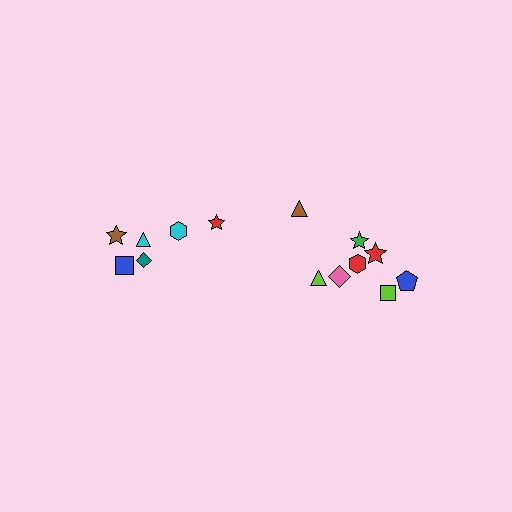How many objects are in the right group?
There are 8 objects.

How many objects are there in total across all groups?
There are 14 objects.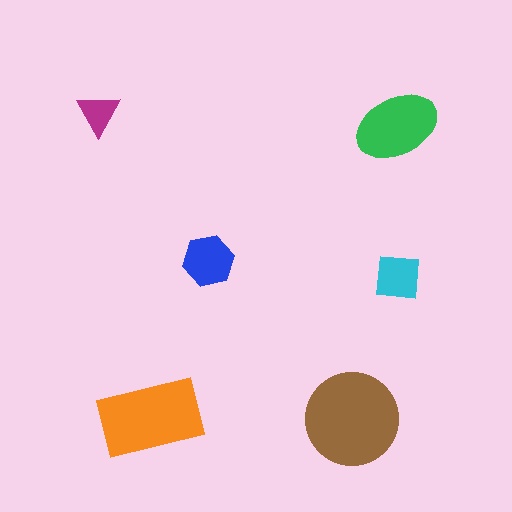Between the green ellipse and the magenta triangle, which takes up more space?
The green ellipse.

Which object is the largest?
The brown circle.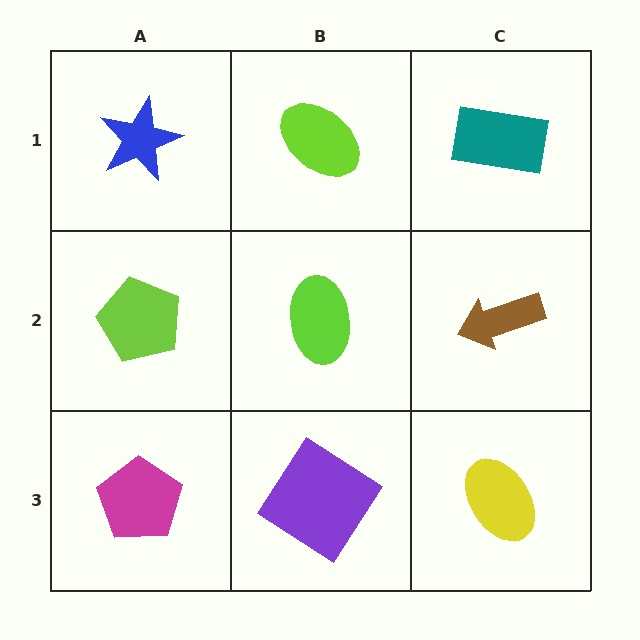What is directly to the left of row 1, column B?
A blue star.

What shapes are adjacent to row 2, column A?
A blue star (row 1, column A), a magenta pentagon (row 3, column A), a lime ellipse (row 2, column B).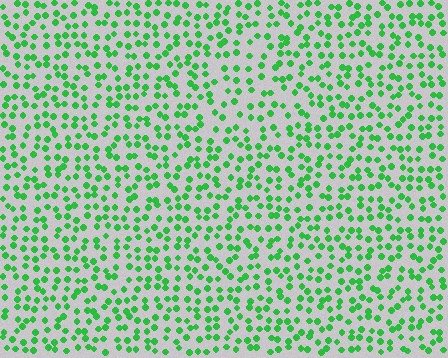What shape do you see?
I see a triangle.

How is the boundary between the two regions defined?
The boundary is defined by a change in element density (approximately 1.4x ratio). All elements are the same color, size, and shape.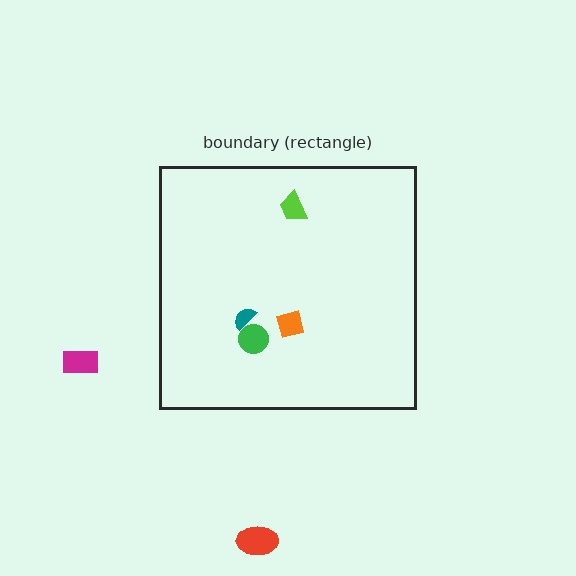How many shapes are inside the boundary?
4 inside, 2 outside.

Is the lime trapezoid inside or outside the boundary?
Inside.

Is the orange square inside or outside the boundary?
Inside.